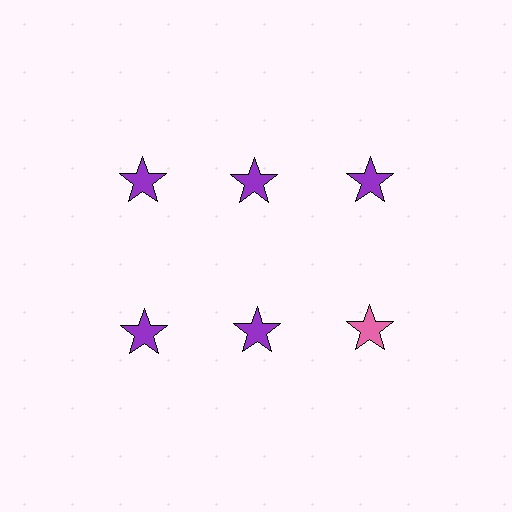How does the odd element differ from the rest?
It has a different color: pink instead of purple.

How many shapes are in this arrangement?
There are 6 shapes arranged in a grid pattern.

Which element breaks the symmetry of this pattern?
The pink star in the second row, center column breaks the symmetry. All other shapes are purple stars.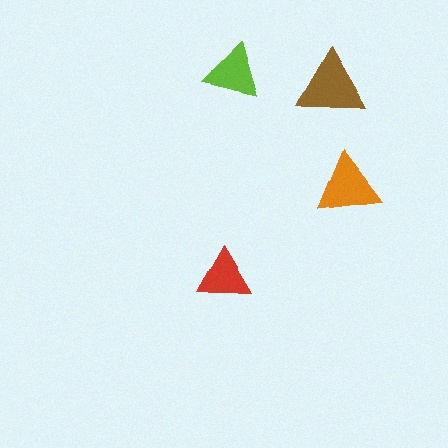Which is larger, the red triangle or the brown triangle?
The brown one.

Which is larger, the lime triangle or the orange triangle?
The orange one.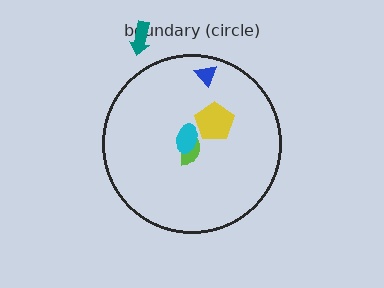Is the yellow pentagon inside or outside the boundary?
Inside.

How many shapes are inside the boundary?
4 inside, 1 outside.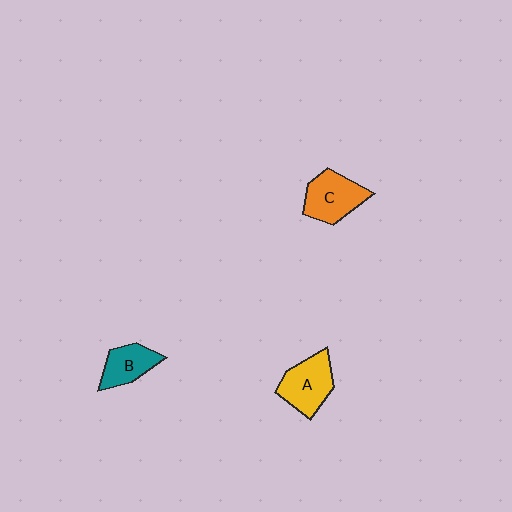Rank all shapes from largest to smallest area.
From largest to smallest: C (orange), A (yellow), B (teal).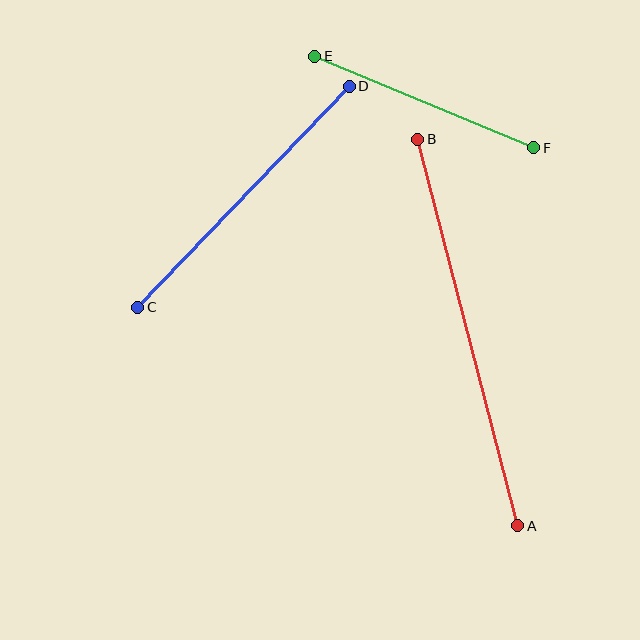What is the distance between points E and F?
The distance is approximately 237 pixels.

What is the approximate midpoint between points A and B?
The midpoint is at approximately (468, 332) pixels.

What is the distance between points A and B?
The distance is approximately 399 pixels.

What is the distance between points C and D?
The distance is approximately 306 pixels.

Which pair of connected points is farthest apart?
Points A and B are farthest apart.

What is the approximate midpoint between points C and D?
The midpoint is at approximately (244, 197) pixels.